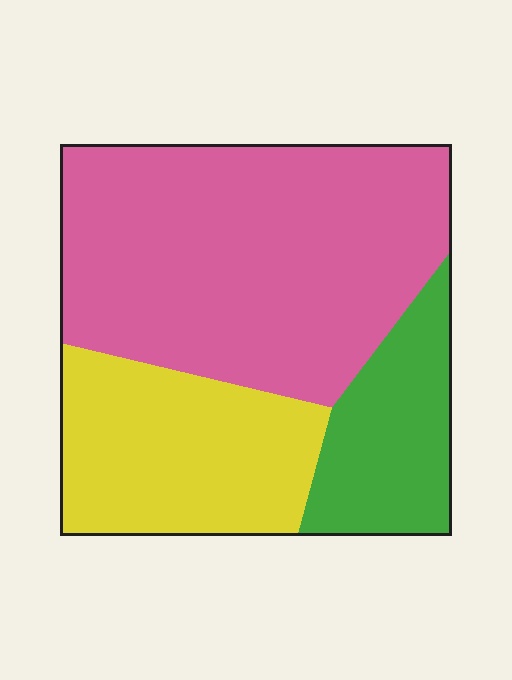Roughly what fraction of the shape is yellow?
Yellow takes up about one quarter (1/4) of the shape.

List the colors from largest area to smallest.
From largest to smallest: pink, yellow, green.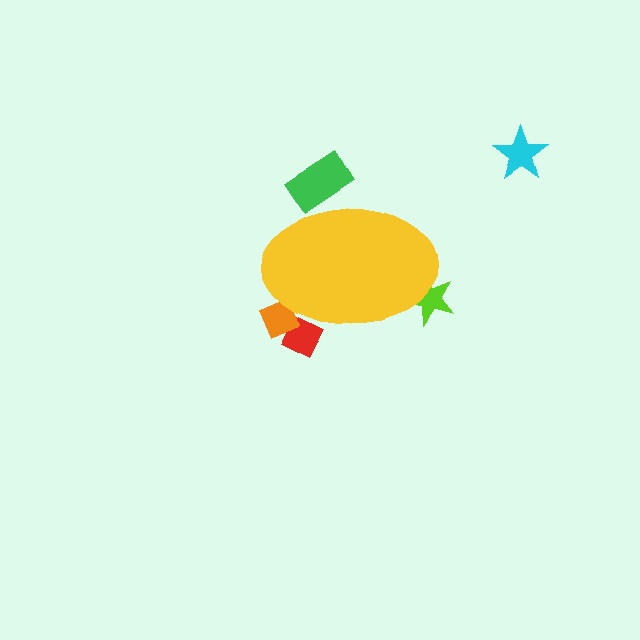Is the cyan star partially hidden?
No, the cyan star is fully visible.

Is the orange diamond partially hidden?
Yes, the orange diamond is partially hidden behind the yellow ellipse.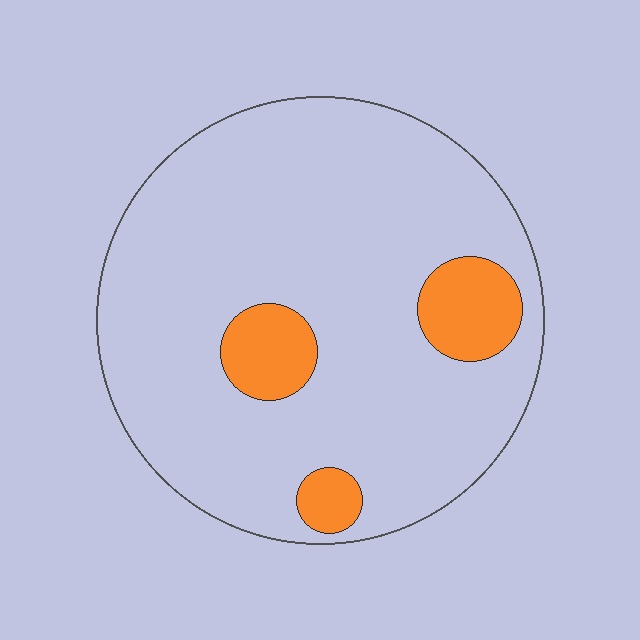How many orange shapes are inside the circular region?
3.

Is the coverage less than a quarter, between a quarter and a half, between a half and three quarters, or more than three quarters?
Less than a quarter.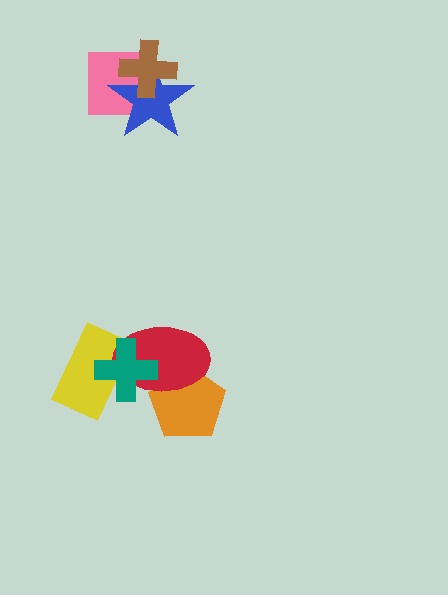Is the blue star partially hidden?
Yes, it is partially covered by another shape.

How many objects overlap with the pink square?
2 objects overlap with the pink square.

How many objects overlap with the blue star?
2 objects overlap with the blue star.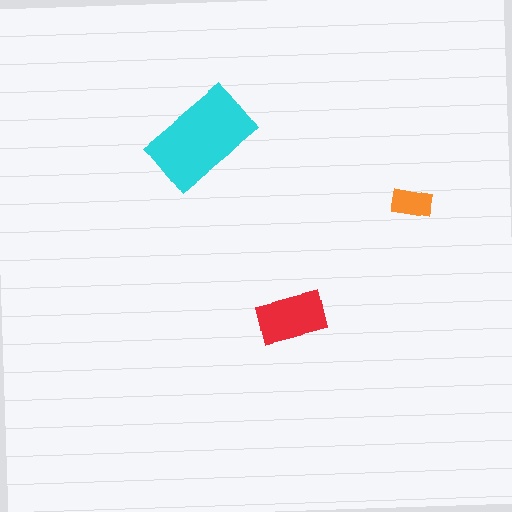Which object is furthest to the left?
The cyan rectangle is leftmost.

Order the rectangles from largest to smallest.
the cyan one, the red one, the orange one.